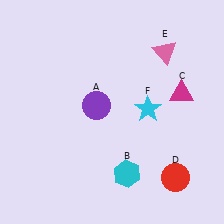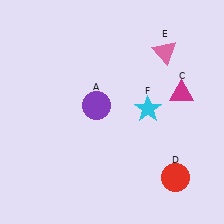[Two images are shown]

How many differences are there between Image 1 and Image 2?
There is 1 difference between the two images.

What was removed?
The cyan hexagon (B) was removed in Image 2.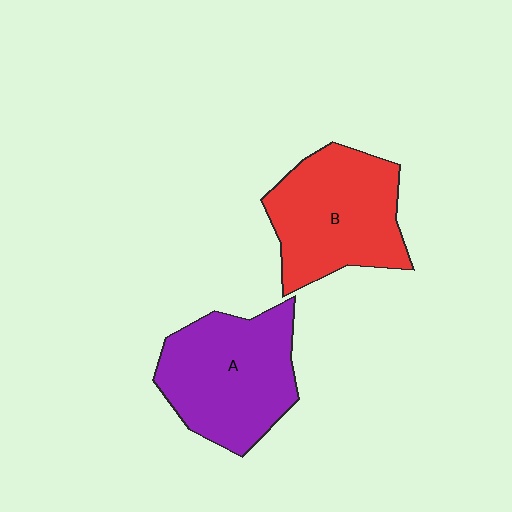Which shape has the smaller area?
Shape B (red).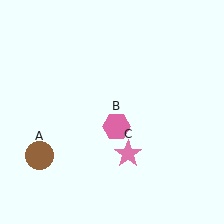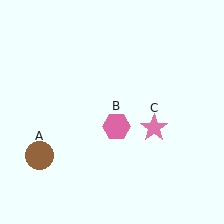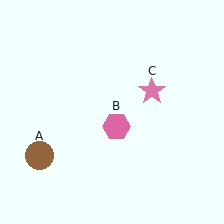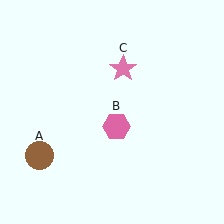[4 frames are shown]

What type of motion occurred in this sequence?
The pink star (object C) rotated counterclockwise around the center of the scene.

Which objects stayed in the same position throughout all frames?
Brown circle (object A) and pink hexagon (object B) remained stationary.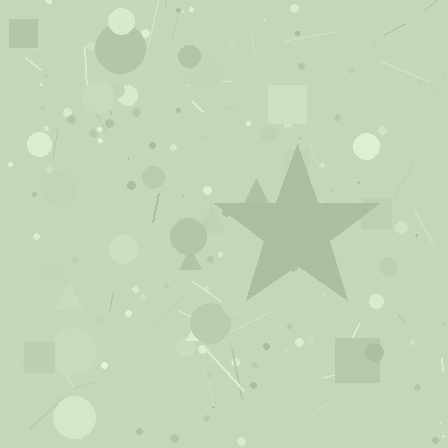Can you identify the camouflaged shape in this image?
The camouflaged shape is a star.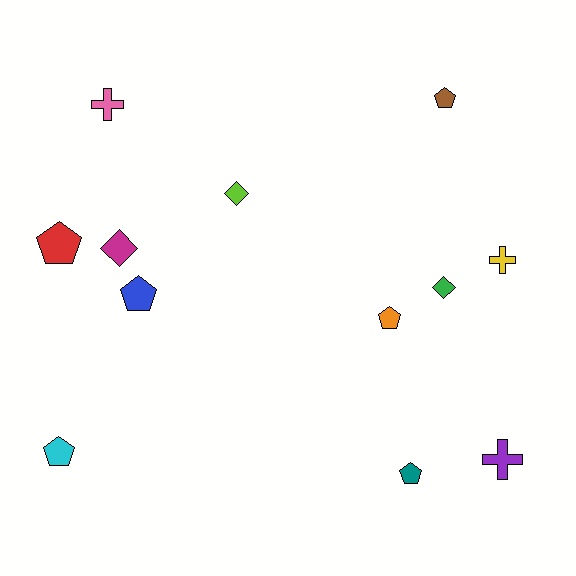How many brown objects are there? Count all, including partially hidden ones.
There is 1 brown object.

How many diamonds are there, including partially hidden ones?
There are 3 diamonds.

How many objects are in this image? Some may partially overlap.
There are 12 objects.